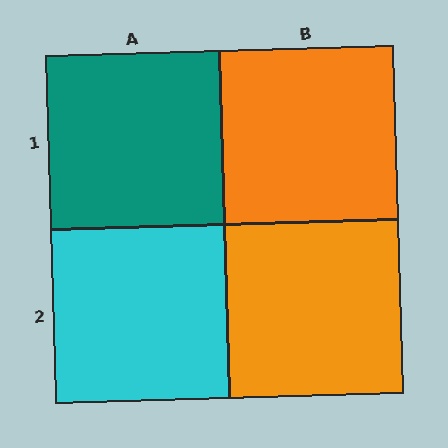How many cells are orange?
2 cells are orange.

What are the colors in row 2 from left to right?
Cyan, orange.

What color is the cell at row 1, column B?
Orange.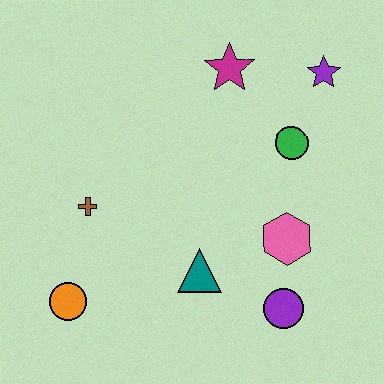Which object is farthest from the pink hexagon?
The orange circle is farthest from the pink hexagon.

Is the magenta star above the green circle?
Yes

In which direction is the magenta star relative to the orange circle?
The magenta star is above the orange circle.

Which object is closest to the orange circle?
The brown cross is closest to the orange circle.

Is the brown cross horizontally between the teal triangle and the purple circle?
No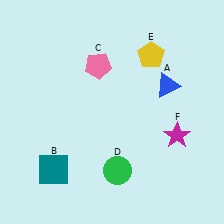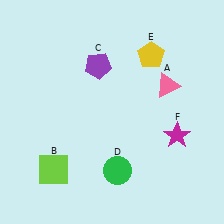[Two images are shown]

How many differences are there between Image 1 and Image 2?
There are 3 differences between the two images.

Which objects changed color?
A changed from blue to pink. B changed from teal to lime. C changed from pink to purple.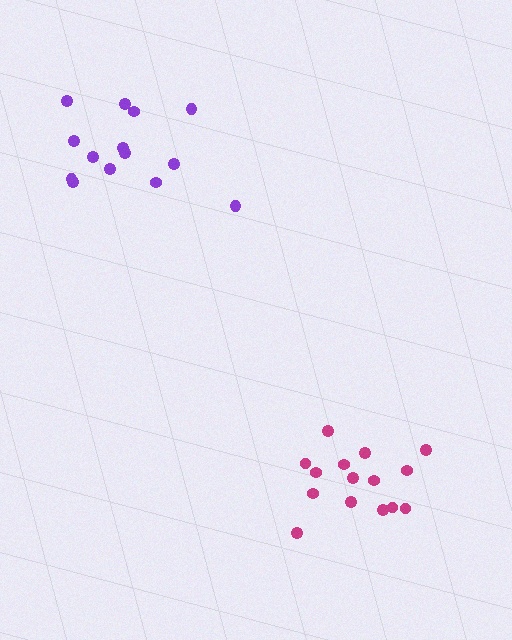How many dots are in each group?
Group 1: 15 dots, Group 2: 14 dots (29 total).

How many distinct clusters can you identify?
There are 2 distinct clusters.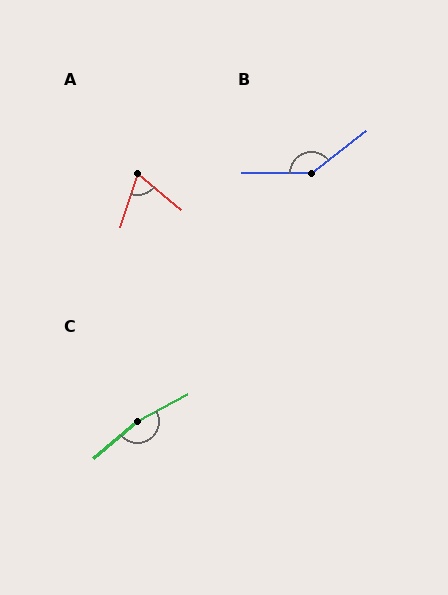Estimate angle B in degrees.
Approximately 142 degrees.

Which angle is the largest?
C, at approximately 168 degrees.